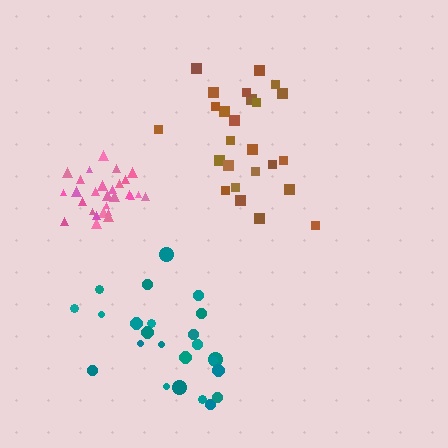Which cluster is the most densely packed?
Pink.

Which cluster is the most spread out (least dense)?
Teal.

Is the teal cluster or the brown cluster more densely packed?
Brown.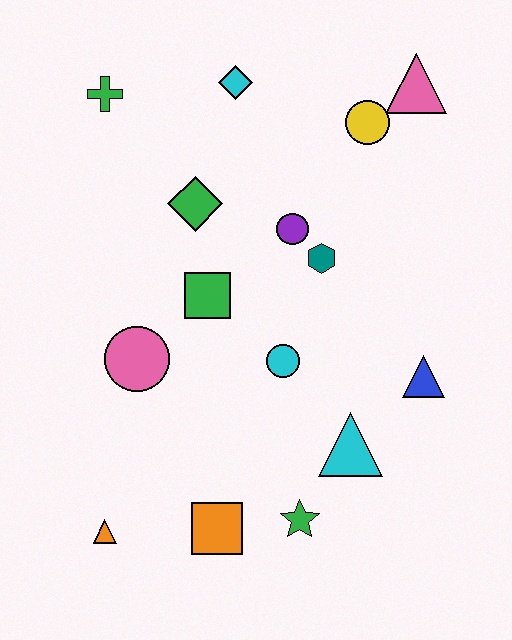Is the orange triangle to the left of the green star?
Yes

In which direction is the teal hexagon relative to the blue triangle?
The teal hexagon is above the blue triangle.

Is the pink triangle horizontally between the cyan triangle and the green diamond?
No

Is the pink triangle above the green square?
Yes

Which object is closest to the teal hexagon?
The purple circle is closest to the teal hexagon.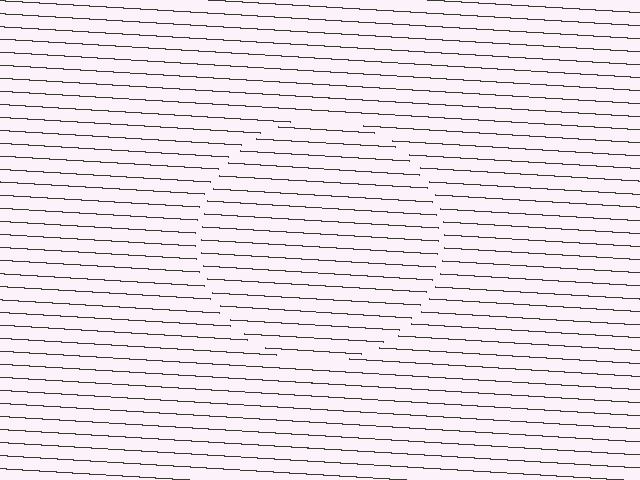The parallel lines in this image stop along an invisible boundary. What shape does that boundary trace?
An illusory circle. The interior of the shape contains the same grating, shifted by half a period — the contour is defined by the phase discontinuity where line-ends from the inner and outer gratings abut.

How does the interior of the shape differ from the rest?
The interior of the shape contains the same grating, shifted by half a period — the contour is defined by the phase discontinuity where line-ends from the inner and outer gratings abut.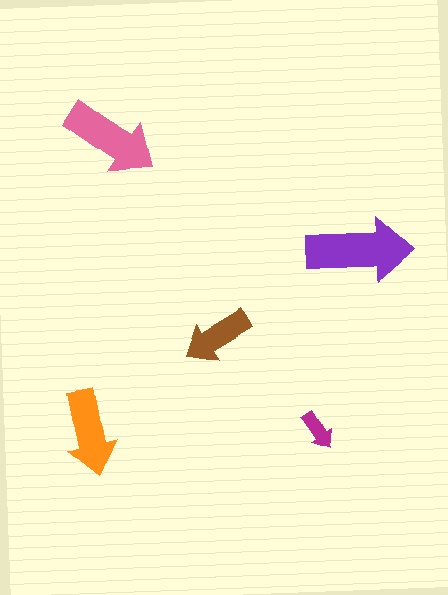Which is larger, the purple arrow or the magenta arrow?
The purple one.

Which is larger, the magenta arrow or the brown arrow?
The brown one.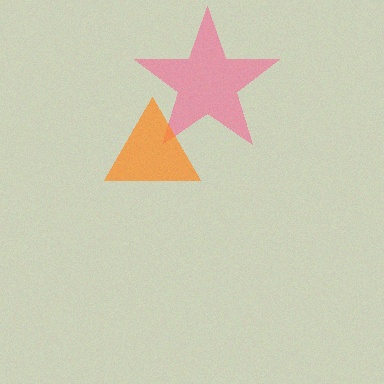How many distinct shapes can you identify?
There are 2 distinct shapes: a pink star, an orange triangle.